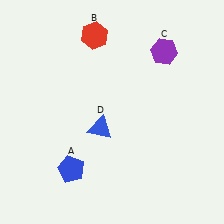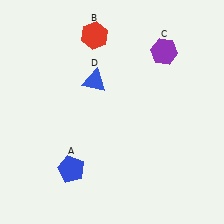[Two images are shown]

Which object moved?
The blue triangle (D) moved up.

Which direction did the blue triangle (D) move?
The blue triangle (D) moved up.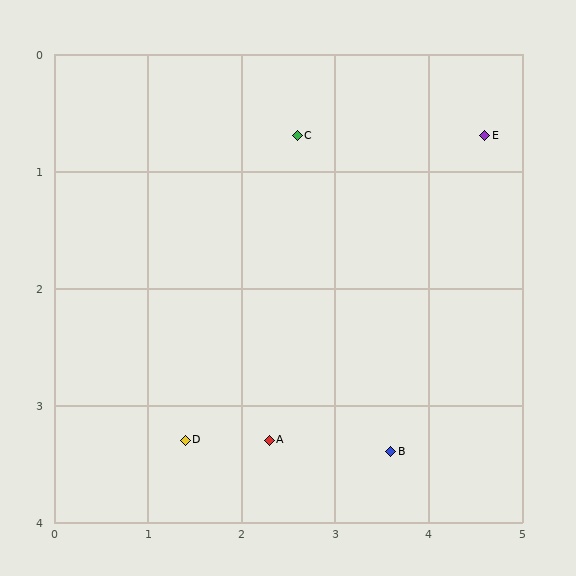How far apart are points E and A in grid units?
Points E and A are about 3.5 grid units apart.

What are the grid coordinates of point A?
Point A is at approximately (2.3, 3.3).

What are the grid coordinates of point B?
Point B is at approximately (3.6, 3.4).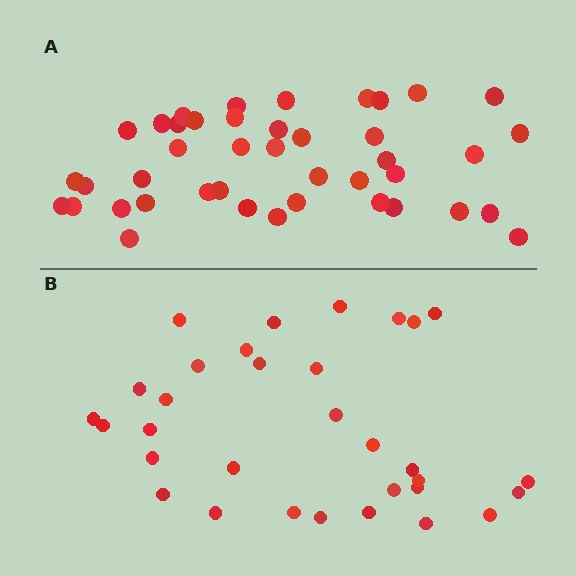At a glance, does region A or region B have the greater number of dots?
Region A (the top region) has more dots.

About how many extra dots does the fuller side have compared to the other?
Region A has roughly 10 or so more dots than region B.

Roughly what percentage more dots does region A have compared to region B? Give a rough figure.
About 30% more.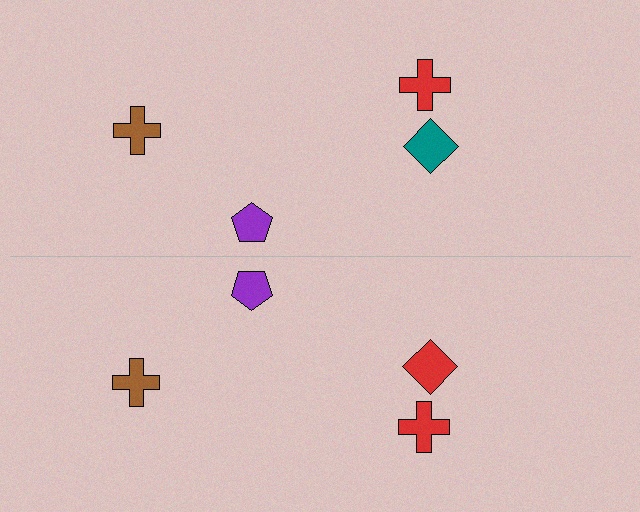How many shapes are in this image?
There are 8 shapes in this image.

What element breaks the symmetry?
The red diamond on the bottom side breaks the symmetry — its mirror counterpart is teal.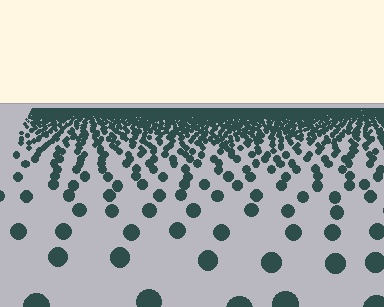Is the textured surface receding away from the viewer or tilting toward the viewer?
The surface is receding away from the viewer. Texture elements get smaller and denser toward the top.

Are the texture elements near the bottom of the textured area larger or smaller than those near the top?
Larger. Near the bottom, elements are closer to the viewer and appear at a bigger on-screen size.